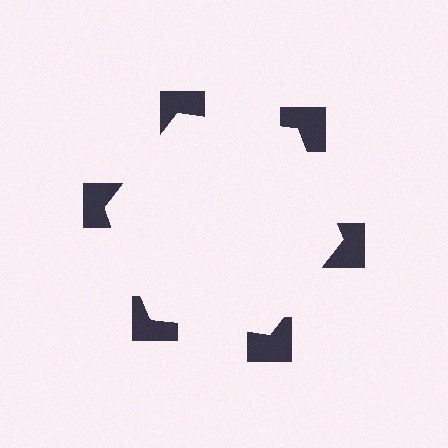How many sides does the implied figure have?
6 sides.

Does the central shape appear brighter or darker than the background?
It typically appears slightly brighter than the background, even though no actual brightness change is drawn.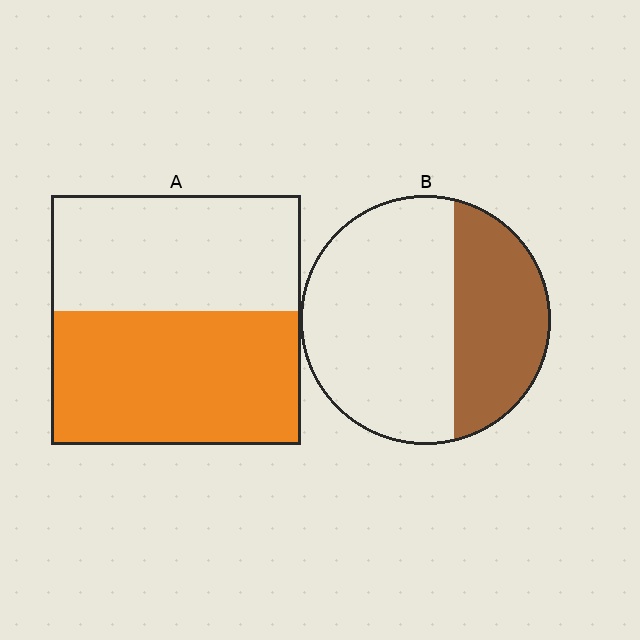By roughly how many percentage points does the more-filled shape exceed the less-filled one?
By roughly 20 percentage points (A over B).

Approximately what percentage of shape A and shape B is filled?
A is approximately 55% and B is approximately 35%.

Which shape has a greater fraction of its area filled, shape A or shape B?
Shape A.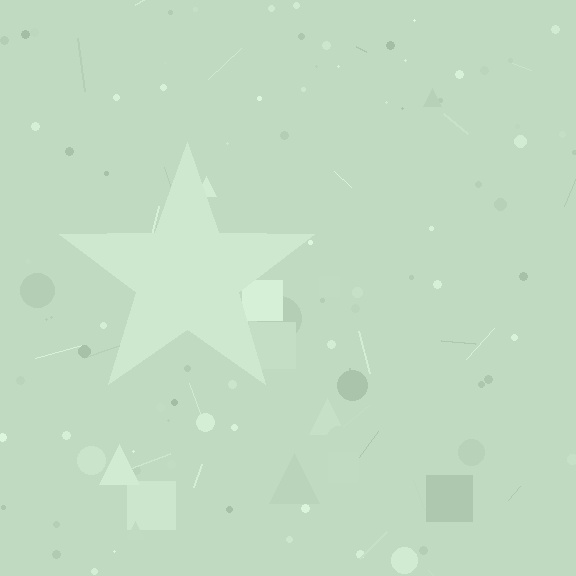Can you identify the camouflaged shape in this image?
The camouflaged shape is a star.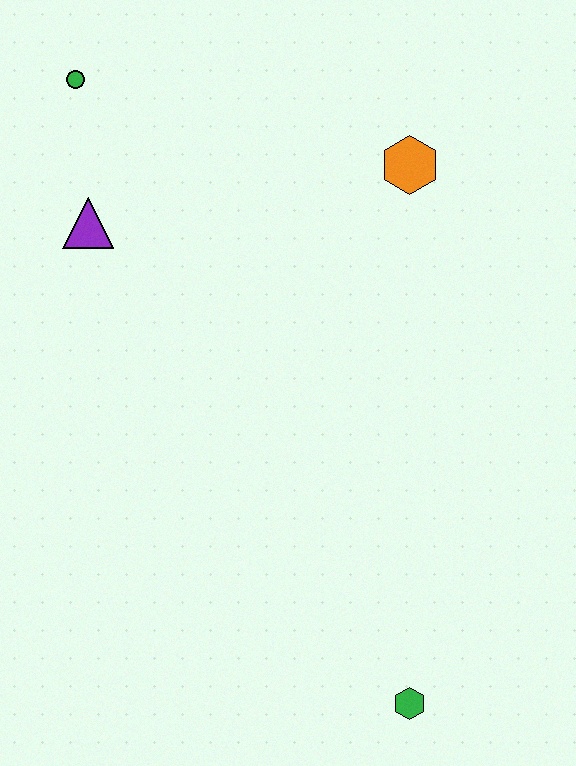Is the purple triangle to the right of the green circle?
Yes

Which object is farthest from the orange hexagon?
The green hexagon is farthest from the orange hexagon.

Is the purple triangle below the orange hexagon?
Yes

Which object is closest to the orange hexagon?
The purple triangle is closest to the orange hexagon.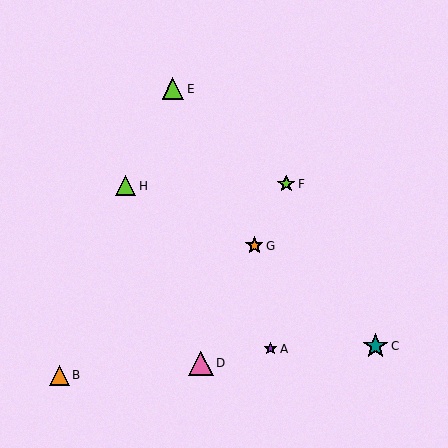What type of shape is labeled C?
Shape C is a teal star.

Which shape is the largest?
The teal star (labeled C) is the largest.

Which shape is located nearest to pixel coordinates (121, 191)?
The lime triangle (labeled H) at (126, 186) is nearest to that location.